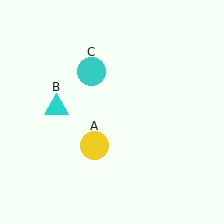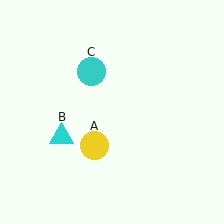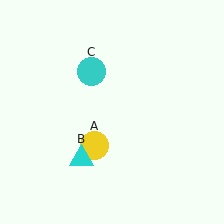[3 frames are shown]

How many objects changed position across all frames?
1 object changed position: cyan triangle (object B).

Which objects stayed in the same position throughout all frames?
Yellow circle (object A) and cyan circle (object C) remained stationary.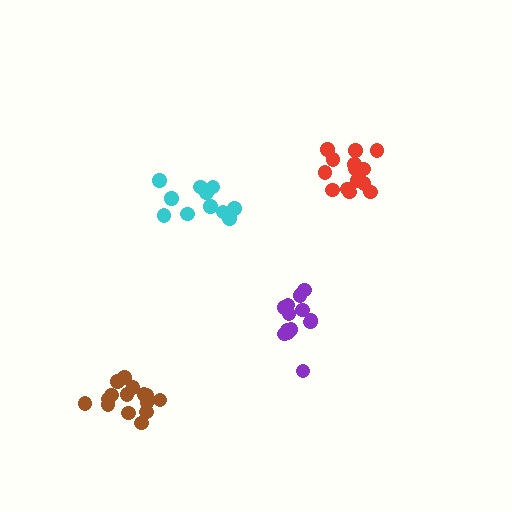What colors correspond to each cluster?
The clusters are colored: purple, cyan, red, brown.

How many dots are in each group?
Group 1: 13 dots, Group 2: 11 dots, Group 3: 15 dots, Group 4: 15 dots (54 total).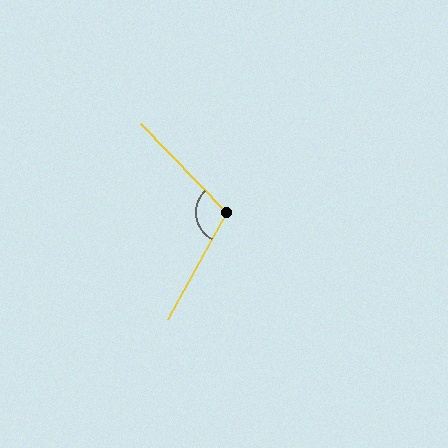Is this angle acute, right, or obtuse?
It is obtuse.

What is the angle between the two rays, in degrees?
Approximately 107 degrees.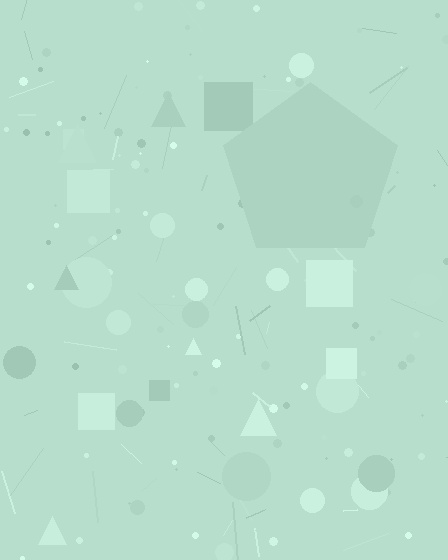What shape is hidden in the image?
A pentagon is hidden in the image.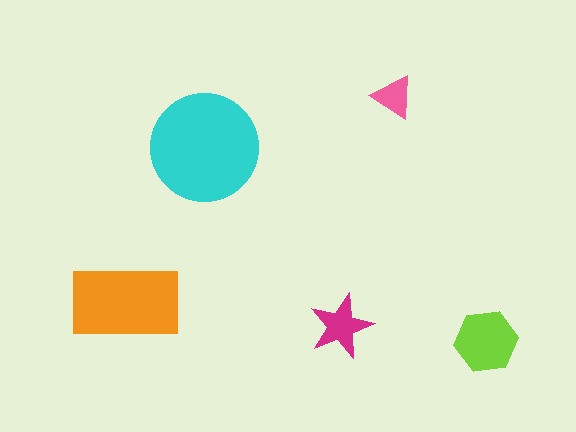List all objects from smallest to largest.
The pink triangle, the magenta star, the lime hexagon, the orange rectangle, the cyan circle.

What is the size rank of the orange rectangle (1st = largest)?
2nd.